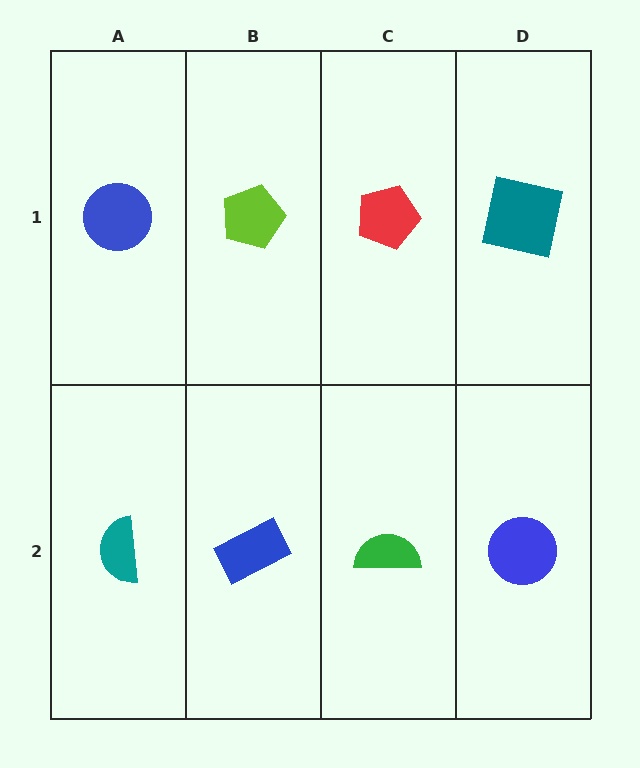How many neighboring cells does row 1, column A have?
2.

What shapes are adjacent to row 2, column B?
A lime pentagon (row 1, column B), a teal semicircle (row 2, column A), a green semicircle (row 2, column C).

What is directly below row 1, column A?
A teal semicircle.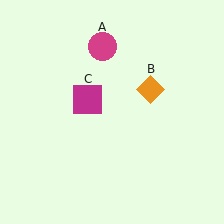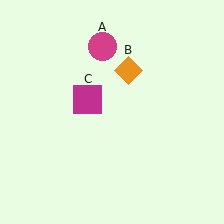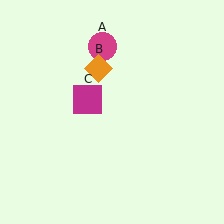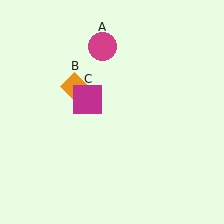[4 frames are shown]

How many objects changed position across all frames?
1 object changed position: orange diamond (object B).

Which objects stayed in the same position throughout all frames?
Magenta circle (object A) and magenta square (object C) remained stationary.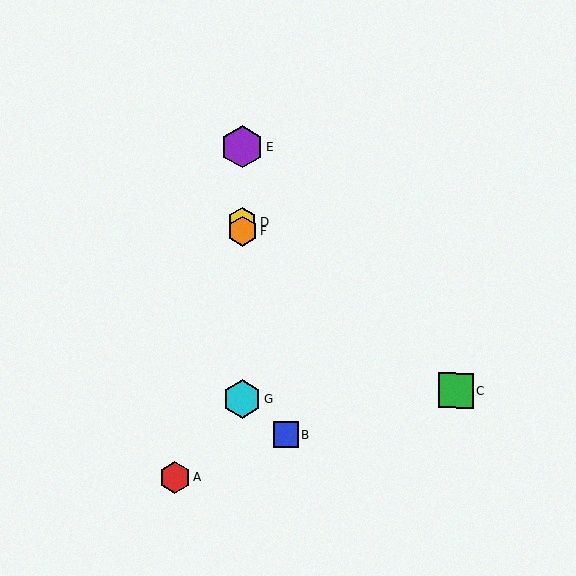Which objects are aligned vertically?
Objects D, E, F, G are aligned vertically.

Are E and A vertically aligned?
No, E is at x≈243 and A is at x≈175.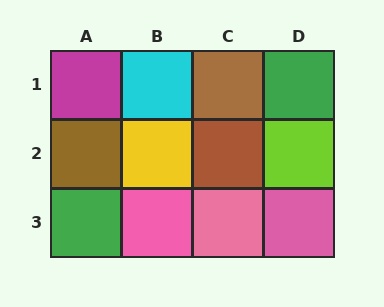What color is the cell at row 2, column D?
Lime.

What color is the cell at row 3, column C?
Pink.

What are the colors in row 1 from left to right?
Magenta, cyan, brown, green.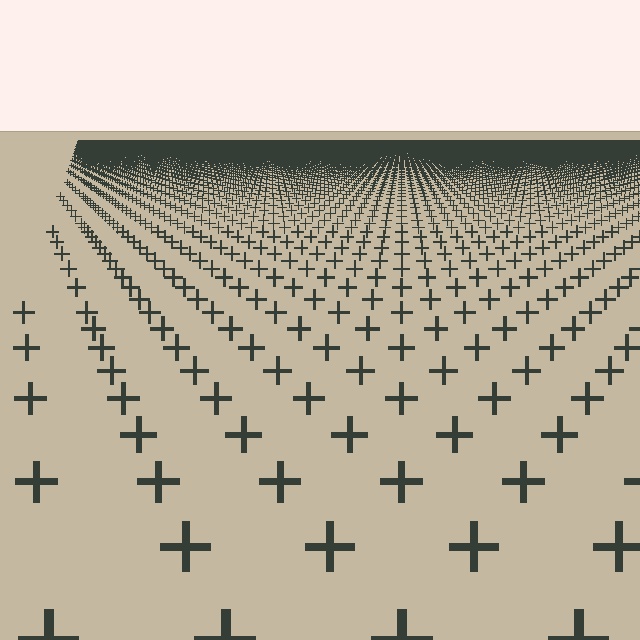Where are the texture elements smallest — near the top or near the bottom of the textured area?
Near the top.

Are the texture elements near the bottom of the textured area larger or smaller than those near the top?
Larger. Near the bottom, elements are closer to the viewer and appear at a bigger on-screen size.